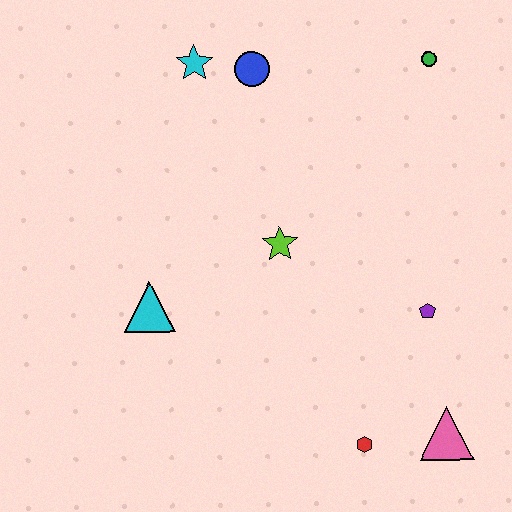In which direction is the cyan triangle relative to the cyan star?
The cyan triangle is below the cyan star.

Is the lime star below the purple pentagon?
No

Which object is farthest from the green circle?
The red hexagon is farthest from the green circle.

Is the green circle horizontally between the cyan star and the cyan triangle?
No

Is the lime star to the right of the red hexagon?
No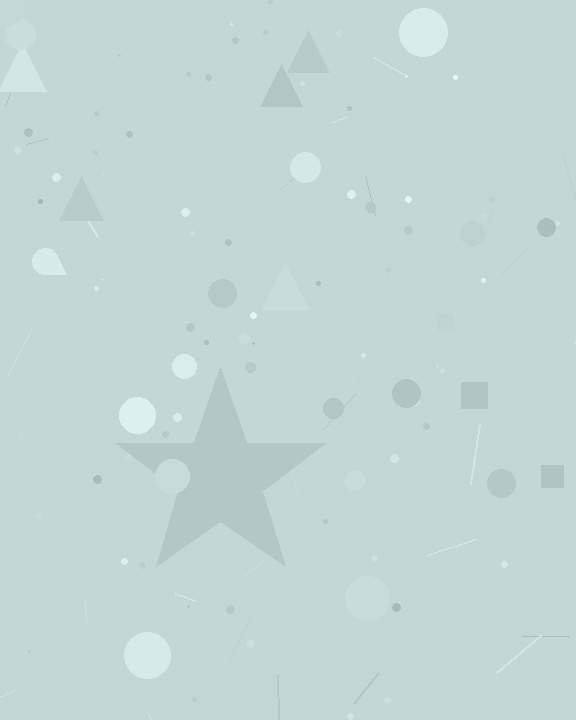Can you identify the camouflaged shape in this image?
The camouflaged shape is a star.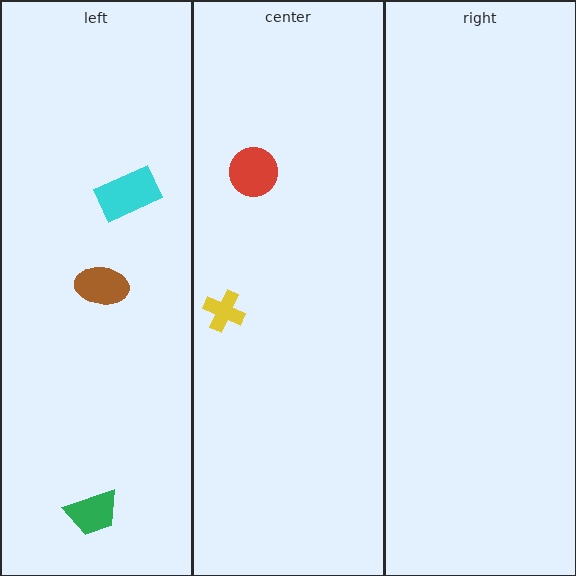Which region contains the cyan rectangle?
The left region.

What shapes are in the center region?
The yellow cross, the red circle.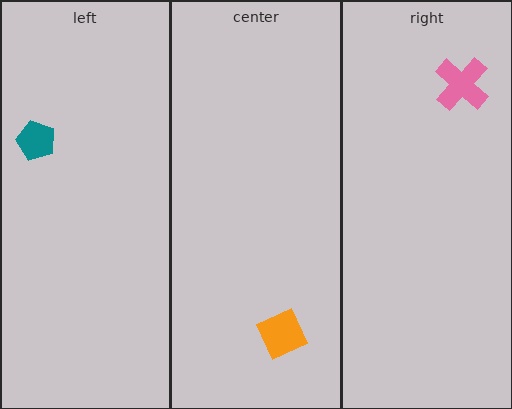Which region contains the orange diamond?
The center region.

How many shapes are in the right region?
1.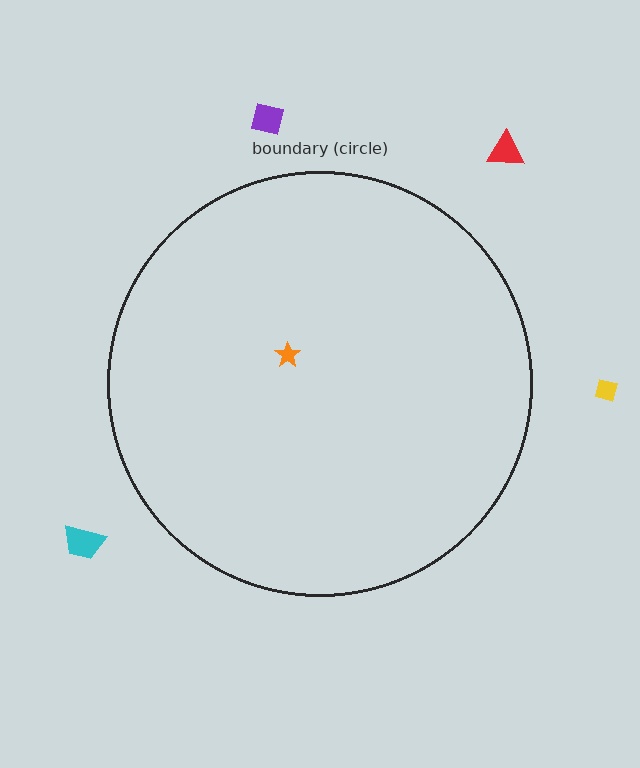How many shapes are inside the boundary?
1 inside, 4 outside.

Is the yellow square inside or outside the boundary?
Outside.